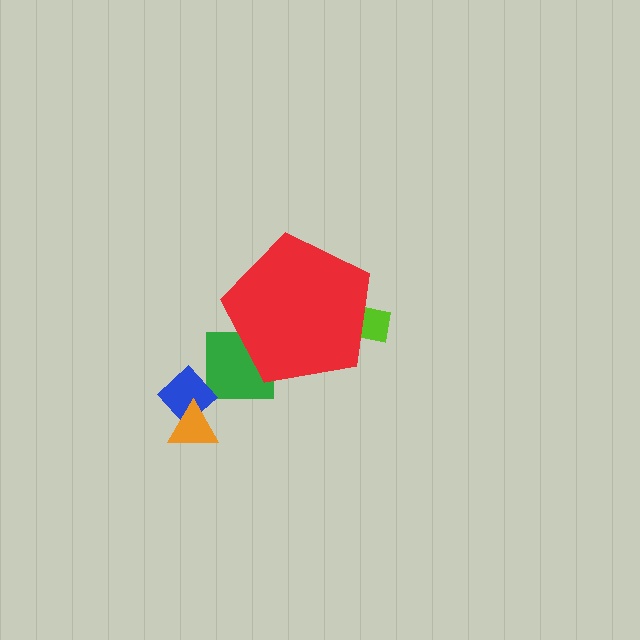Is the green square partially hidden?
Yes, the green square is partially hidden behind the red pentagon.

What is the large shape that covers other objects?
A red pentagon.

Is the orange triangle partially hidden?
No, the orange triangle is fully visible.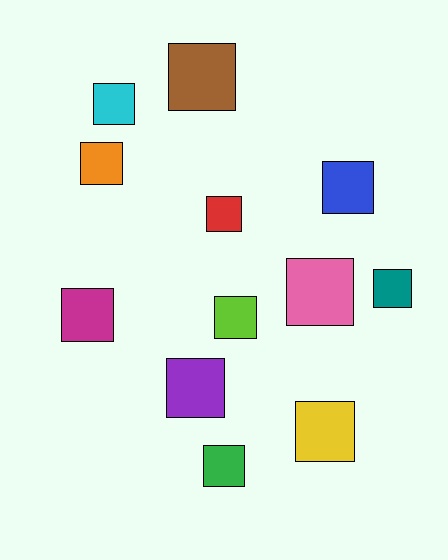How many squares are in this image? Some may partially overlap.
There are 12 squares.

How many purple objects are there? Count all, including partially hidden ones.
There is 1 purple object.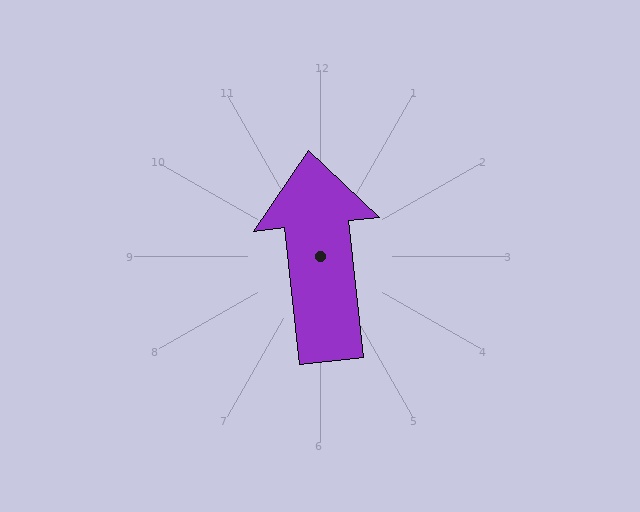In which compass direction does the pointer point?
North.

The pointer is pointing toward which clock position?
Roughly 12 o'clock.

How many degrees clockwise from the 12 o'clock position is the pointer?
Approximately 354 degrees.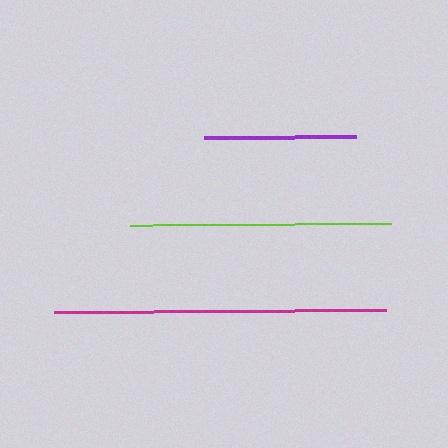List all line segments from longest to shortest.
From longest to shortest: magenta, lime, purple.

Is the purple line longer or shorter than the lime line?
The lime line is longer than the purple line.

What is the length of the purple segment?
The purple segment is approximately 151 pixels long.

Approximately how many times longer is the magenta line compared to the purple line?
The magenta line is approximately 2.2 times the length of the purple line.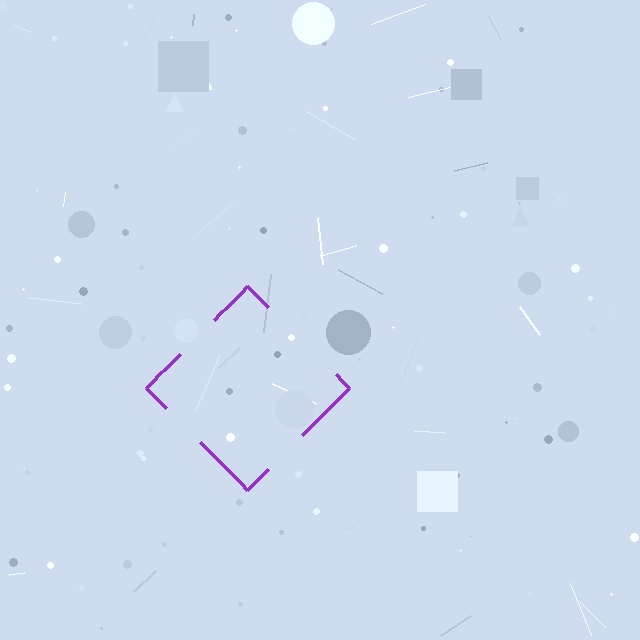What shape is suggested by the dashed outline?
The dashed outline suggests a diamond.